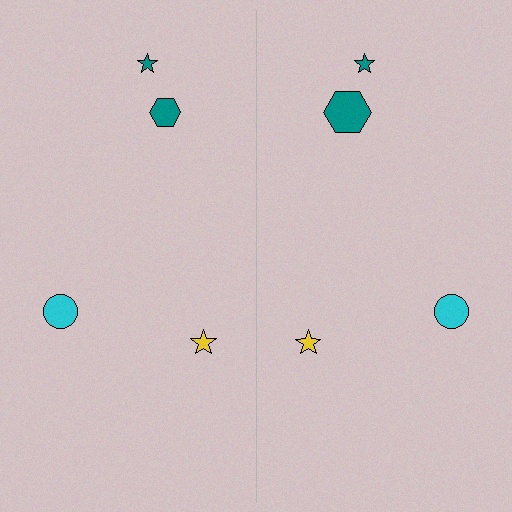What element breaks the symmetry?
The teal hexagon on the right side has a different size than its mirror counterpart.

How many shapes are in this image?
There are 8 shapes in this image.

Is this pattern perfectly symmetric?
No, the pattern is not perfectly symmetric. The teal hexagon on the right side has a different size than its mirror counterpart.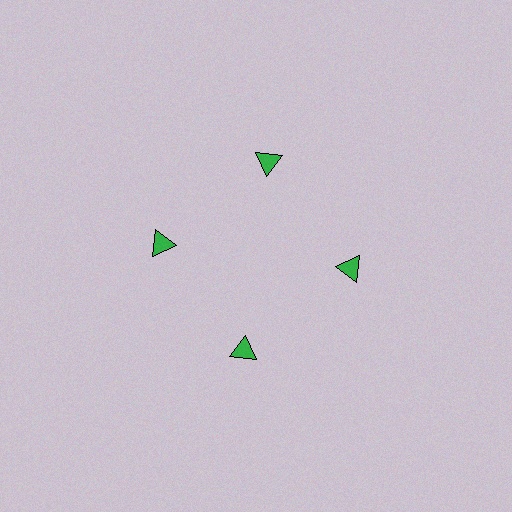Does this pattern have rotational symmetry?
Yes, this pattern has 4-fold rotational symmetry. It looks the same after rotating 90 degrees around the center.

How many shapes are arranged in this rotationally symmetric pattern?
There are 4 shapes, arranged in 4 groups of 1.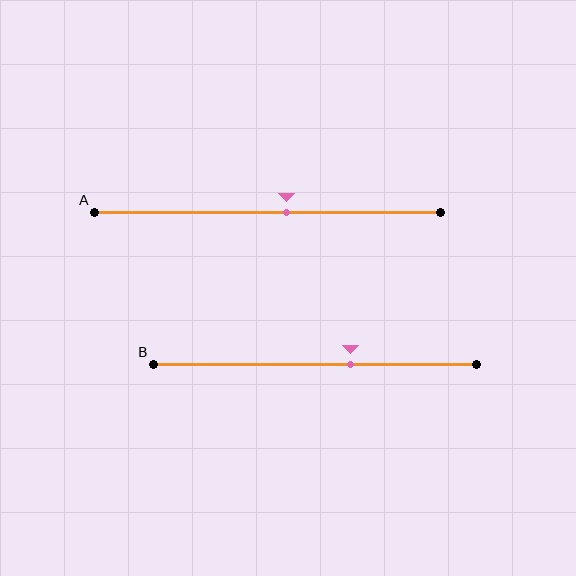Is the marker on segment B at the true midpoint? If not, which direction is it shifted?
No, the marker on segment B is shifted to the right by about 11% of the segment length.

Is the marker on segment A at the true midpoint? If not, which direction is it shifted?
No, the marker on segment A is shifted to the right by about 6% of the segment length.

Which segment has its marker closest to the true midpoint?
Segment A has its marker closest to the true midpoint.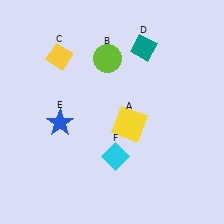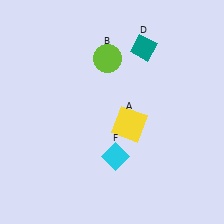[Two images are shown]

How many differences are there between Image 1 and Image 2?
There are 2 differences between the two images.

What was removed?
The blue star (E), the yellow diamond (C) were removed in Image 2.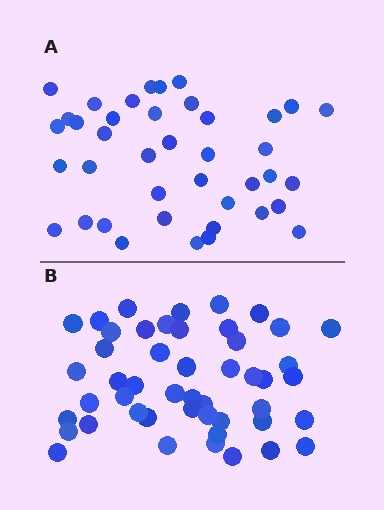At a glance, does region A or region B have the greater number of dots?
Region B (the bottom region) has more dots.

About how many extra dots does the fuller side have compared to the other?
Region B has roughly 8 or so more dots than region A.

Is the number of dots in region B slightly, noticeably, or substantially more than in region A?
Region B has only slightly more — the two regions are fairly close. The ratio is roughly 1.2 to 1.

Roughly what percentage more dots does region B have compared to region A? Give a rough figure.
About 20% more.